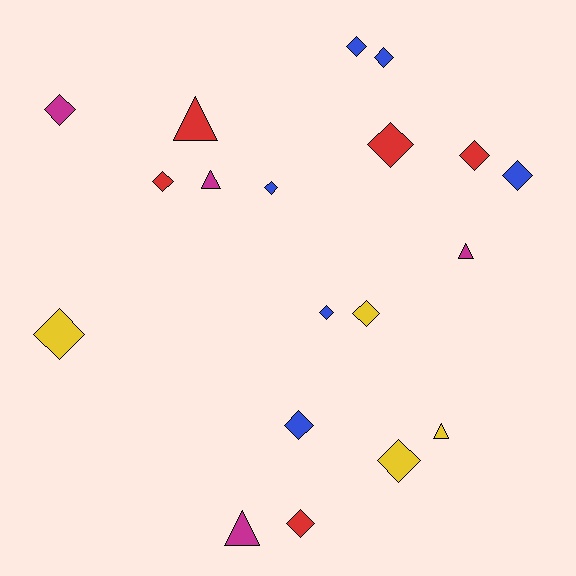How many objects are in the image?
There are 19 objects.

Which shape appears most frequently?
Diamond, with 14 objects.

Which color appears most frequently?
Blue, with 6 objects.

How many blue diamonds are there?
There are 6 blue diamonds.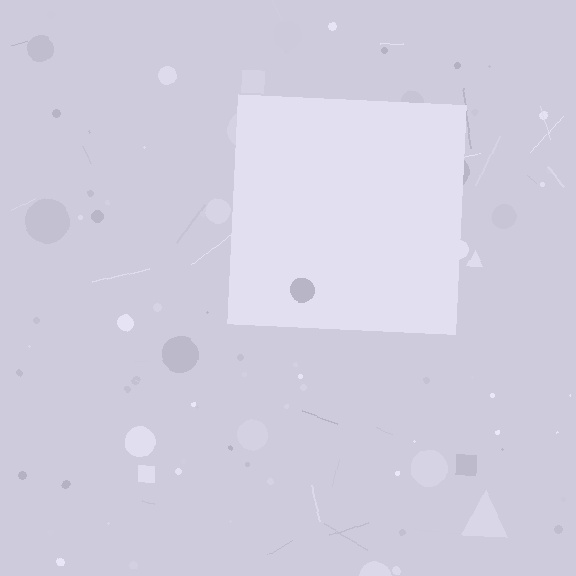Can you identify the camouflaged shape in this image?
The camouflaged shape is a square.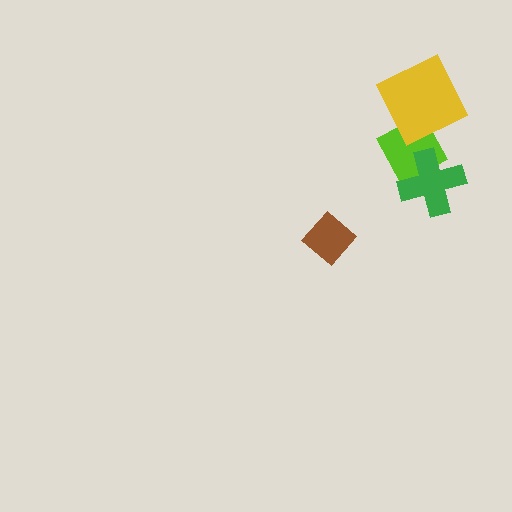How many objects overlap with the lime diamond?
2 objects overlap with the lime diamond.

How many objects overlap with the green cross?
1 object overlaps with the green cross.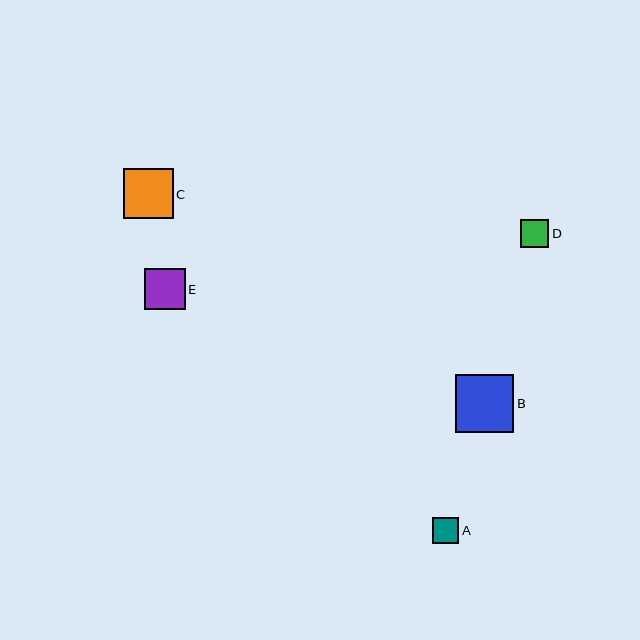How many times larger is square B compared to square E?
Square B is approximately 1.4 times the size of square E.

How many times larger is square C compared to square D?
Square C is approximately 1.8 times the size of square D.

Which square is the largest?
Square B is the largest with a size of approximately 58 pixels.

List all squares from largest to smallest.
From largest to smallest: B, C, E, D, A.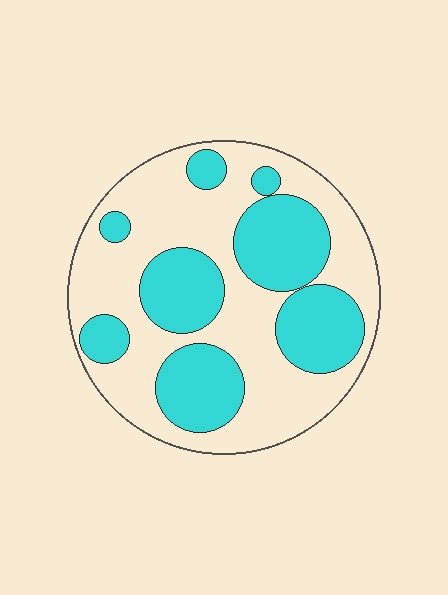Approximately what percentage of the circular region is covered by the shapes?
Approximately 40%.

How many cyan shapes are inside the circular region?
8.